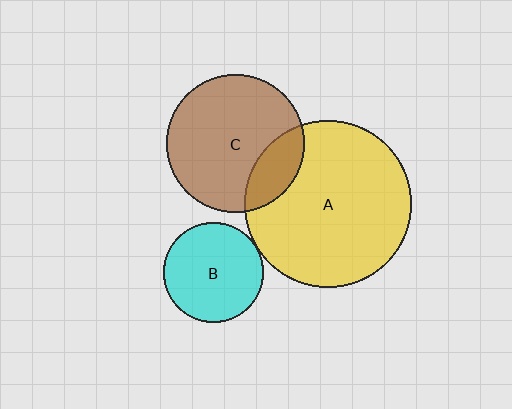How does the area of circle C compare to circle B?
Approximately 1.9 times.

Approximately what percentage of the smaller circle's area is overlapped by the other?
Approximately 5%.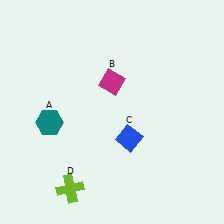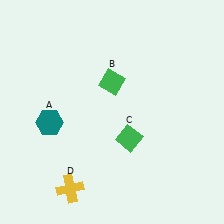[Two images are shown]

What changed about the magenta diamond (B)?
In Image 1, B is magenta. In Image 2, it changed to green.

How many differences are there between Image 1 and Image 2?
There are 3 differences between the two images.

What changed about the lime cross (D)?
In Image 1, D is lime. In Image 2, it changed to yellow.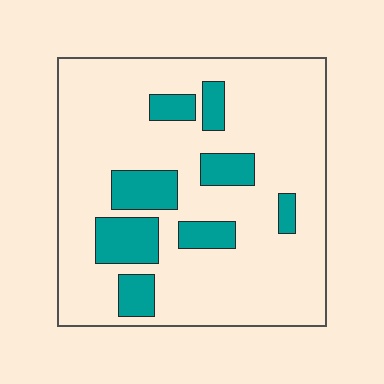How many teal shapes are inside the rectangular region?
8.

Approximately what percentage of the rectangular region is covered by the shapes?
Approximately 20%.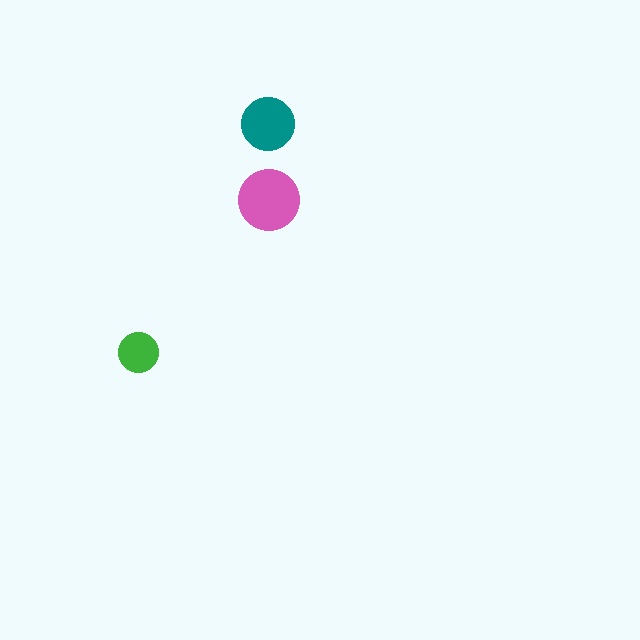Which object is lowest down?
The green circle is bottommost.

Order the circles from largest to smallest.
the pink one, the teal one, the green one.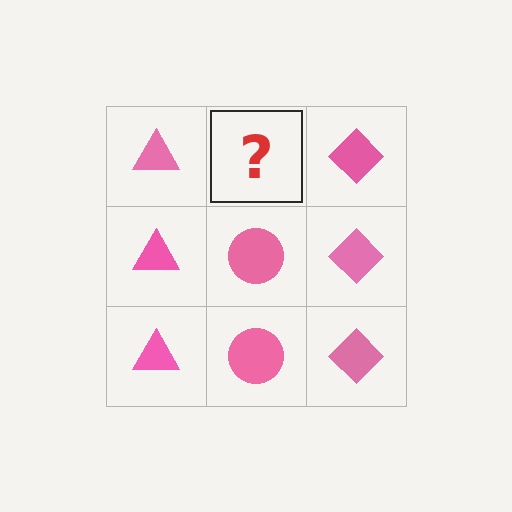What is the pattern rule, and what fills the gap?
The rule is that each column has a consistent shape. The gap should be filled with a pink circle.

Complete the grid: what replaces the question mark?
The question mark should be replaced with a pink circle.